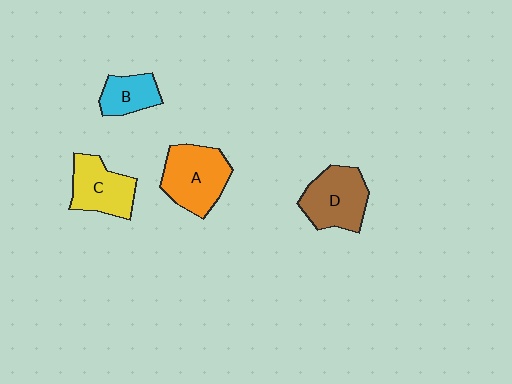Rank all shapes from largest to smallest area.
From largest to smallest: A (orange), D (brown), C (yellow), B (cyan).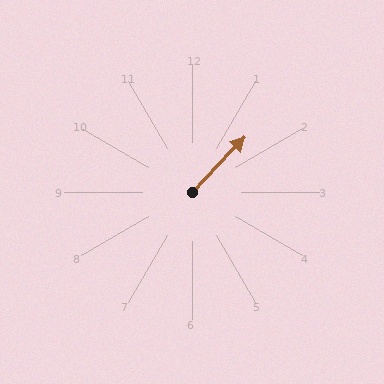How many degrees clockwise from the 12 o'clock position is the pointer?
Approximately 43 degrees.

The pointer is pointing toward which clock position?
Roughly 1 o'clock.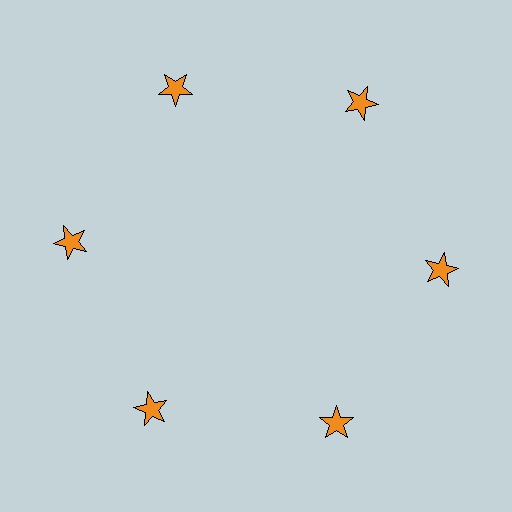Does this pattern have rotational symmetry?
Yes, this pattern has 6-fold rotational symmetry. It looks the same after rotating 60 degrees around the center.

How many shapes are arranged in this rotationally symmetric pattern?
There are 6 shapes, arranged in 6 groups of 1.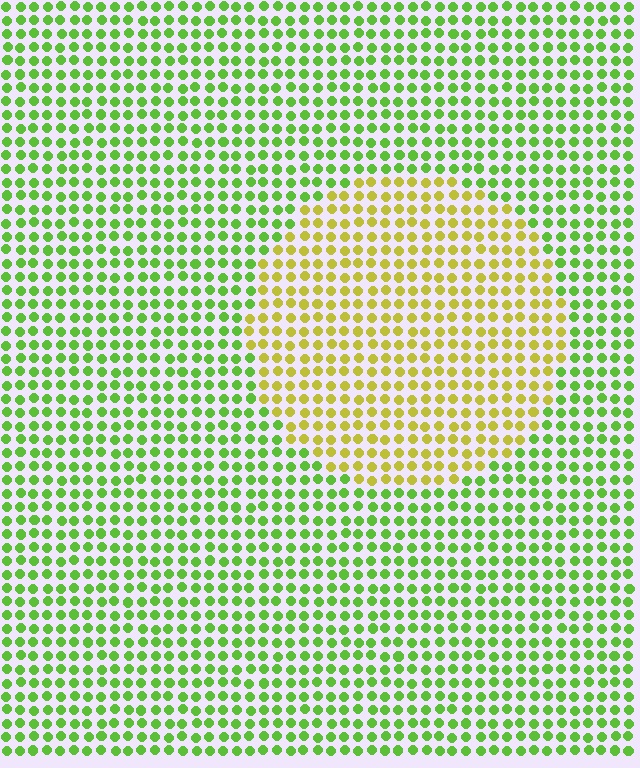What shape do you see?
I see a circle.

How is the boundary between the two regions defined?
The boundary is defined purely by a slight shift in hue (about 43 degrees). Spacing, size, and orientation are identical on both sides.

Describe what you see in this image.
The image is filled with small lime elements in a uniform arrangement. A circle-shaped region is visible where the elements are tinted to a slightly different hue, forming a subtle color boundary.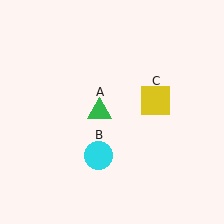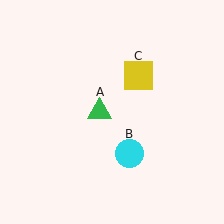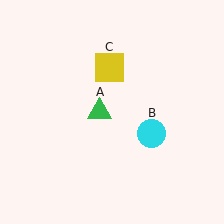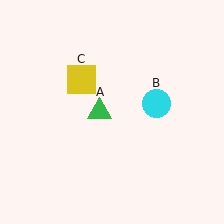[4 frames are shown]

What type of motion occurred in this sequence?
The cyan circle (object B), yellow square (object C) rotated counterclockwise around the center of the scene.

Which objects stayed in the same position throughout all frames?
Green triangle (object A) remained stationary.